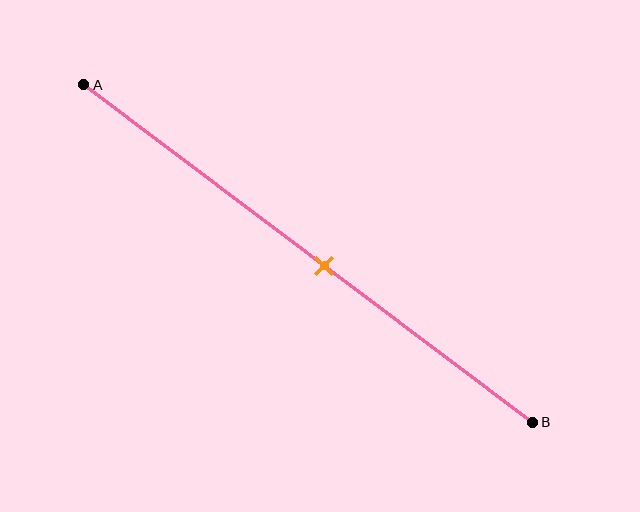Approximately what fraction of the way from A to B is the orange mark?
The orange mark is approximately 55% of the way from A to B.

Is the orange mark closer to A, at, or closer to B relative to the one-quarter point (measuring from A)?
The orange mark is closer to point B than the one-quarter point of segment AB.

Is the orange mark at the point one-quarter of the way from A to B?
No, the mark is at about 55% from A, not at the 25% one-quarter point.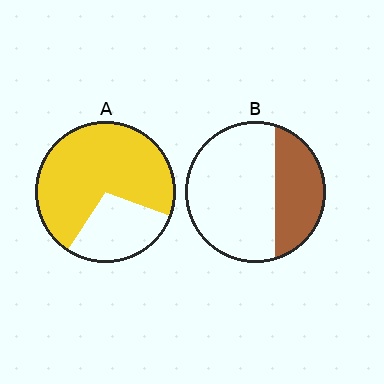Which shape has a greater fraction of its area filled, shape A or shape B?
Shape A.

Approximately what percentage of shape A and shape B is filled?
A is approximately 70% and B is approximately 35%.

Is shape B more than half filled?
No.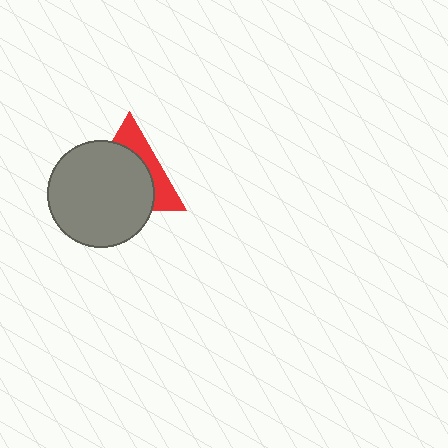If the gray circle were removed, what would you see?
You would see the complete red triangle.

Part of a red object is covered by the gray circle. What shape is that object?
It is a triangle.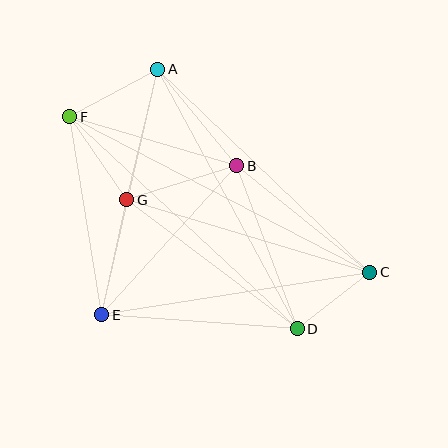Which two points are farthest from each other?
Points C and F are farthest from each other.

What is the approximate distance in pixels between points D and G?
The distance between D and G is approximately 214 pixels.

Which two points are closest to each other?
Points C and D are closest to each other.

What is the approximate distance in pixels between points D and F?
The distance between D and F is approximately 311 pixels.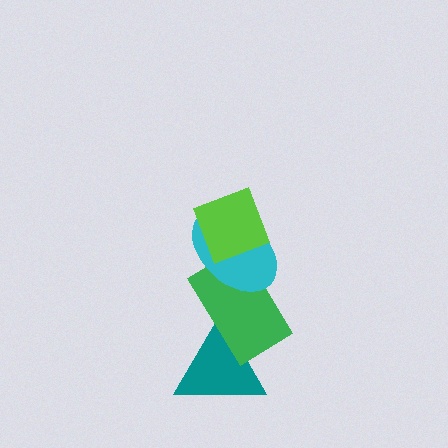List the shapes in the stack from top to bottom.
From top to bottom: the lime diamond, the cyan ellipse, the green rectangle, the teal triangle.